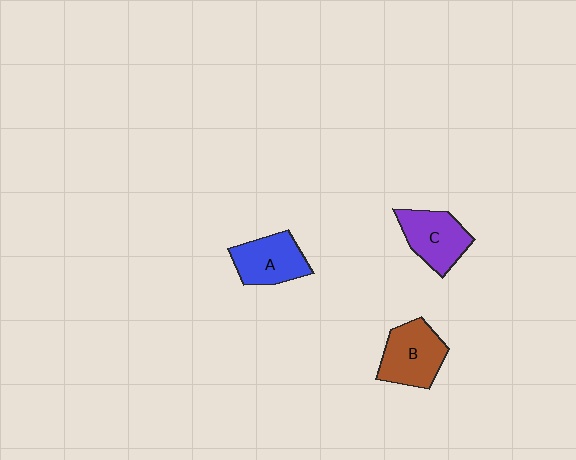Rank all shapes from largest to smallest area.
From largest to smallest: B (brown), C (purple), A (blue).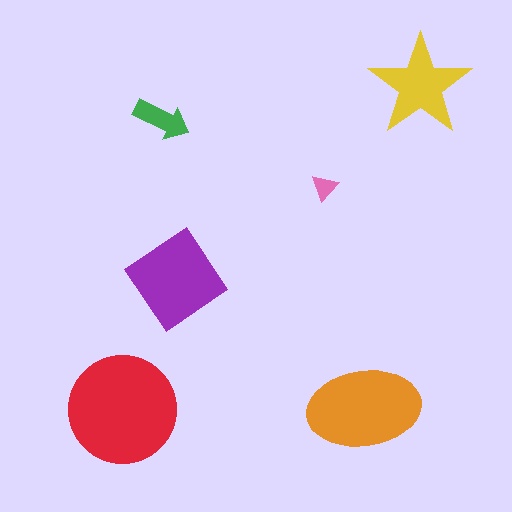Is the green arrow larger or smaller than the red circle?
Smaller.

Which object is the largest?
The red circle.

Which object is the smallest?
The pink triangle.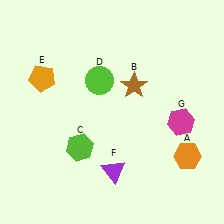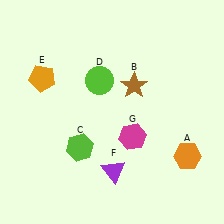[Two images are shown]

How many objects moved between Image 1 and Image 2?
1 object moved between the two images.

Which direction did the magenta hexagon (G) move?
The magenta hexagon (G) moved left.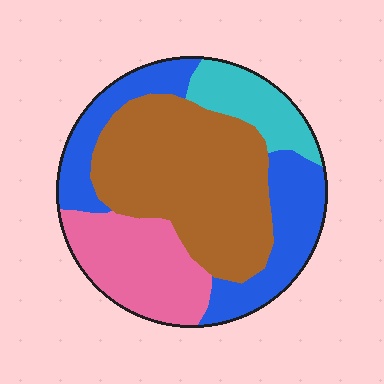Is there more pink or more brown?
Brown.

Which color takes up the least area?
Cyan, at roughly 10%.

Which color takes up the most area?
Brown, at roughly 40%.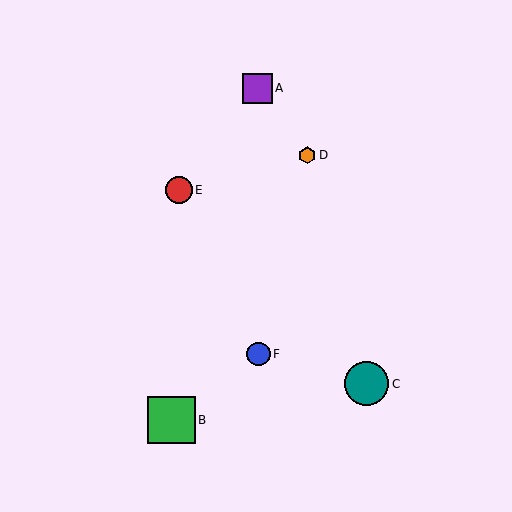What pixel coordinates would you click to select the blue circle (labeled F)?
Click at (259, 354) to select the blue circle F.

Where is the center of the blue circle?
The center of the blue circle is at (259, 354).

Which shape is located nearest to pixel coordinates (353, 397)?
The teal circle (labeled C) at (367, 384) is nearest to that location.